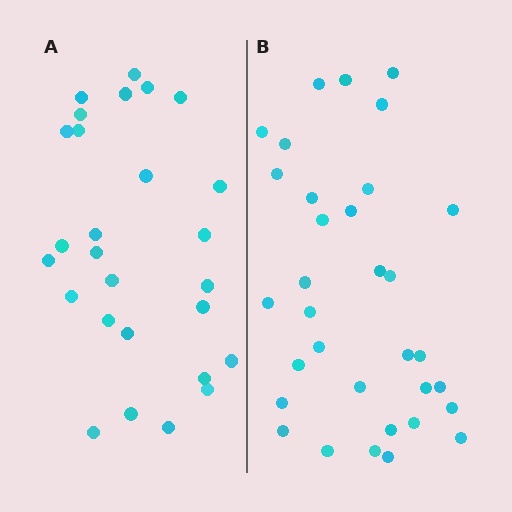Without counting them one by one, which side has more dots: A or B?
Region B (the right region) has more dots.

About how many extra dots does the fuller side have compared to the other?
Region B has about 6 more dots than region A.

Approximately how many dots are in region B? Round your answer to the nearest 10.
About 30 dots. (The exact count is 33, which rounds to 30.)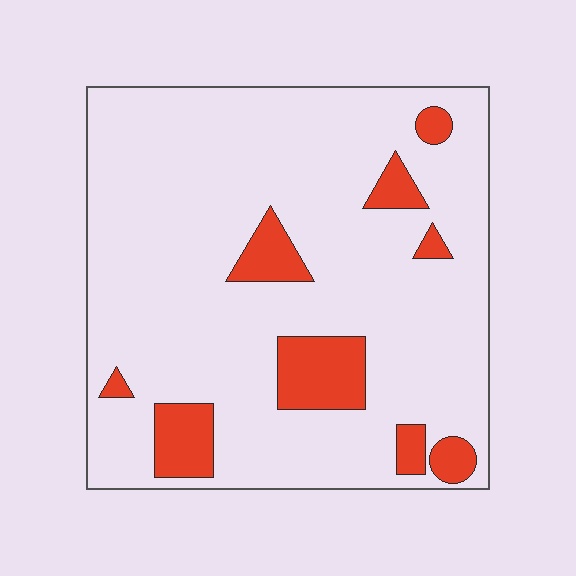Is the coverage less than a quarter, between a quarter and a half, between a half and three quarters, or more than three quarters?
Less than a quarter.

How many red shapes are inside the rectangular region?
9.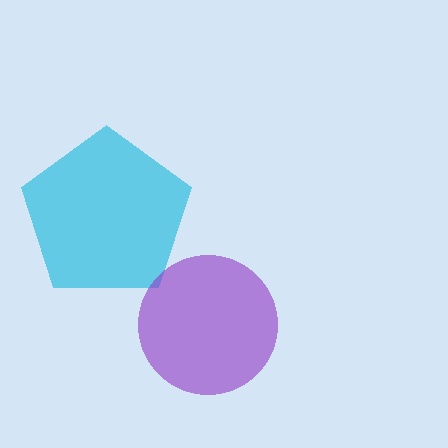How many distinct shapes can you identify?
There are 2 distinct shapes: a cyan pentagon, a purple circle.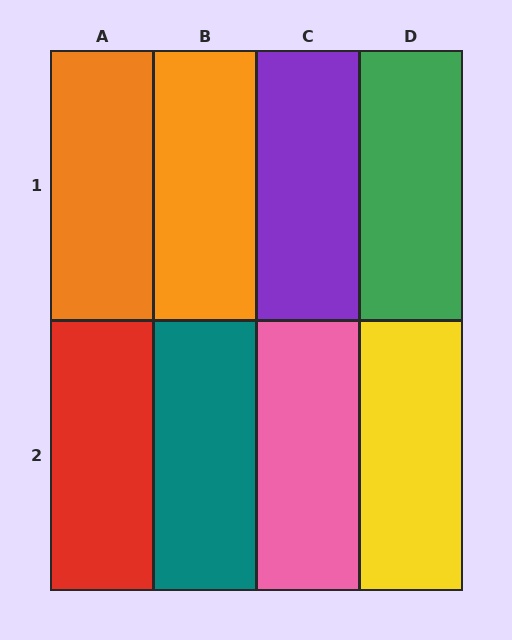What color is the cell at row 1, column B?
Orange.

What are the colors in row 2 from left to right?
Red, teal, pink, yellow.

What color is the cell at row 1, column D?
Green.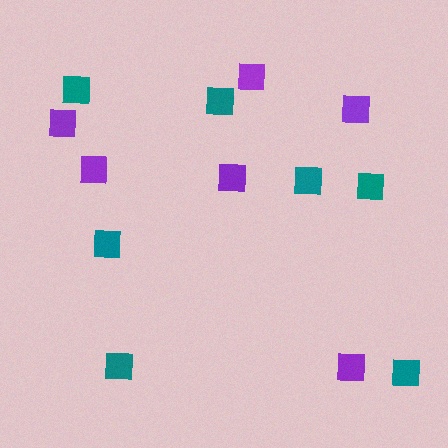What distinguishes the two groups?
There are 2 groups: one group of teal squares (7) and one group of purple squares (6).